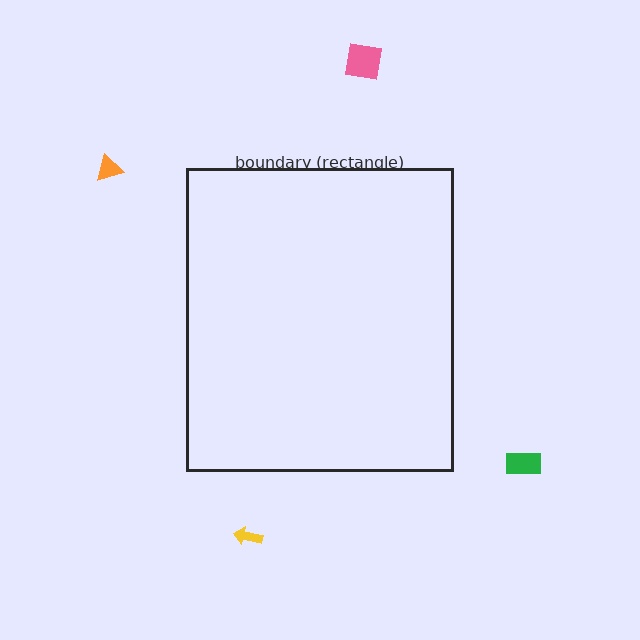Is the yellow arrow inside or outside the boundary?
Outside.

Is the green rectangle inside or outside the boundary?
Outside.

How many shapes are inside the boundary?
0 inside, 4 outside.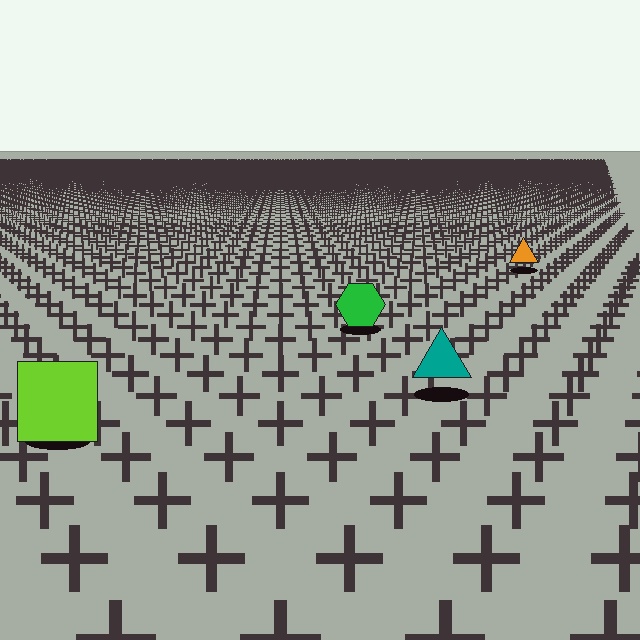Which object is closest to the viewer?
The lime square is closest. The texture marks near it are larger and more spread out.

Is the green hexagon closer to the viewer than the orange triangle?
Yes. The green hexagon is closer — you can tell from the texture gradient: the ground texture is coarser near it.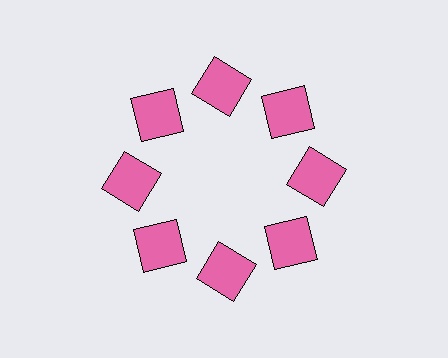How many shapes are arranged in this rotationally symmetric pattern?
There are 8 shapes, arranged in 8 groups of 1.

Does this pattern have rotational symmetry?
Yes, this pattern has 8-fold rotational symmetry. It looks the same after rotating 45 degrees around the center.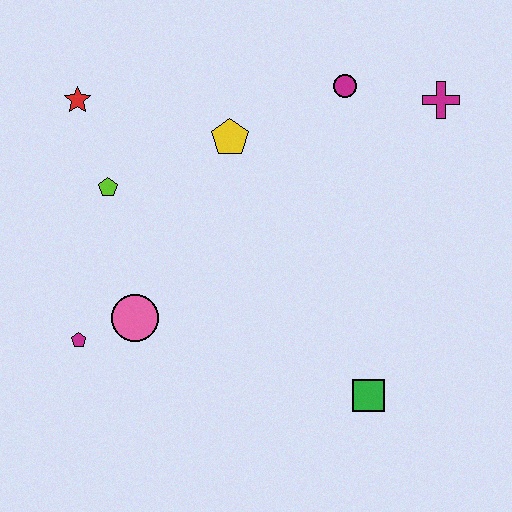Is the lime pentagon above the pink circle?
Yes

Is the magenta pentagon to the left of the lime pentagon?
Yes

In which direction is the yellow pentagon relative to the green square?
The yellow pentagon is above the green square.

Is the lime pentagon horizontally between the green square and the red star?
Yes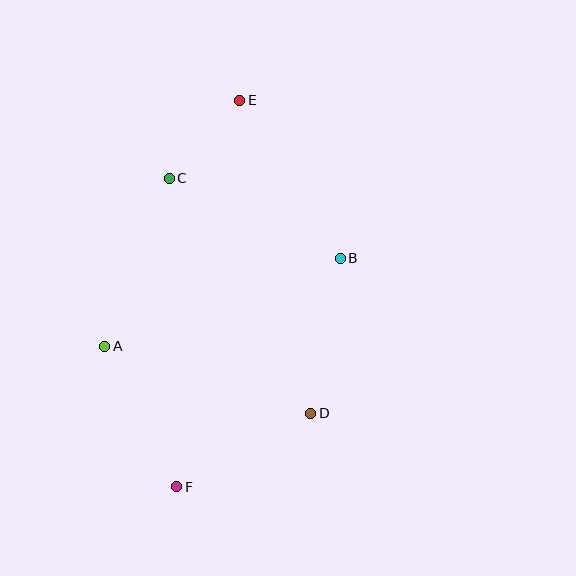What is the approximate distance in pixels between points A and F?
The distance between A and F is approximately 158 pixels.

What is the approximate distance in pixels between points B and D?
The distance between B and D is approximately 158 pixels.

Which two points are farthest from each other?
Points E and F are farthest from each other.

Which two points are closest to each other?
Points C and E are closest to each other.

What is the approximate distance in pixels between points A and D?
The distance between A and D is approximately 217 pixels.